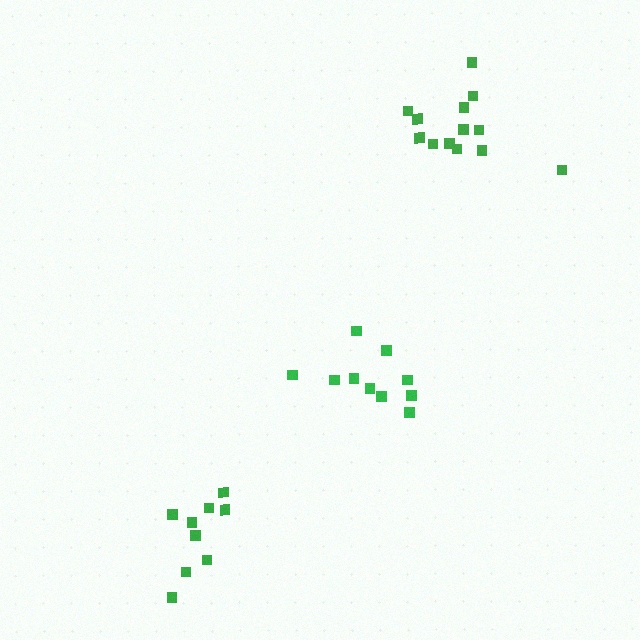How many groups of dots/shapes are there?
There are 3 groups.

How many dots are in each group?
Group 1: 13 dots, Group 2: 10 dots, Group 3: 9 dots (32 total).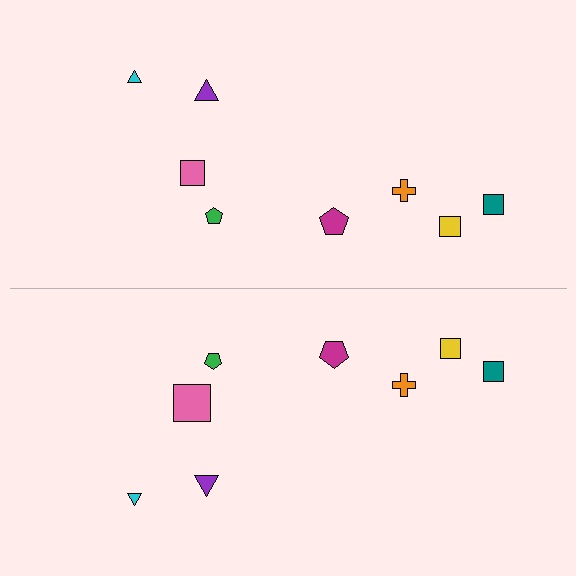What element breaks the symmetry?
The pink square on the bottom side has a different size than its mirror counterpart.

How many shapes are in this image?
There are 16 shapes in this image.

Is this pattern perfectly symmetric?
No, the pattern is not perfectly symmetric. The pink square on the bottom side has a different size than its mirror counterpart.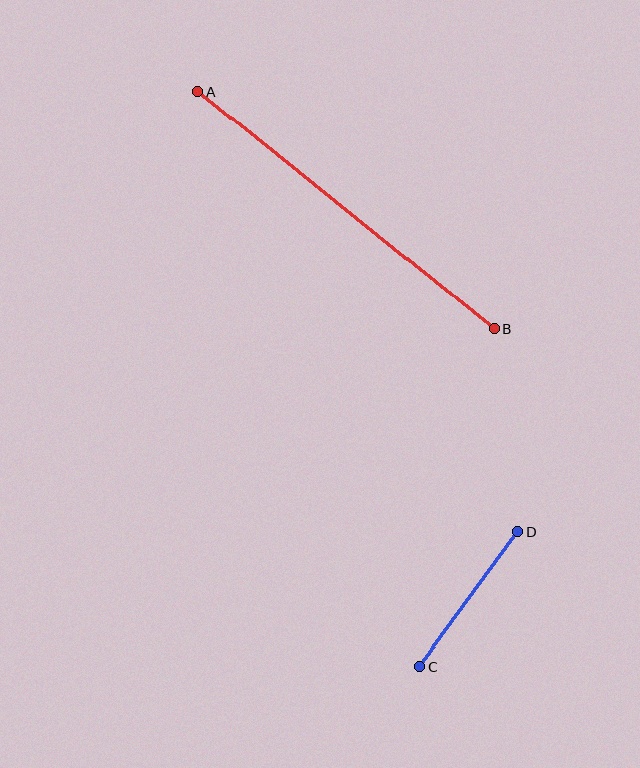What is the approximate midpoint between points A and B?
The midpoint is at approximately (346, 210) pixels.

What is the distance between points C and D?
The distance is approximately 167 pixels.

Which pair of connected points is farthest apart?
Points A and B are farthest apart.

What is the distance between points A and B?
The distance is approximately 379 pixels.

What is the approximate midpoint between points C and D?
The midpoint is at approximately (468, 599) pixels.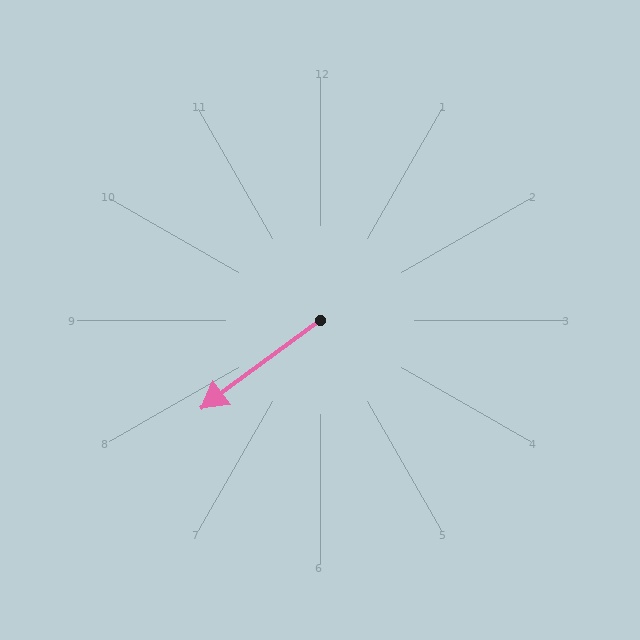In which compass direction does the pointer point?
Southwest.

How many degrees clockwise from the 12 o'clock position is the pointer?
Approximately 234 degrees.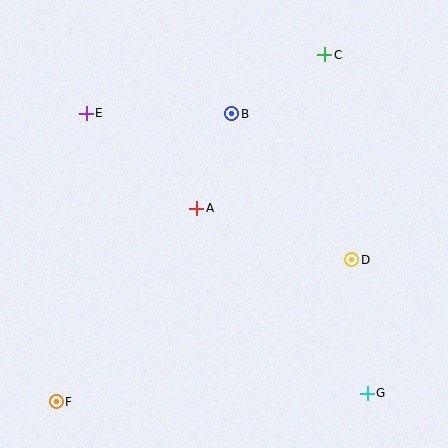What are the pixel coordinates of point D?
Point D is at (352, 260).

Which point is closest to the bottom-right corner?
Point G is closest to the bottom-right corner.